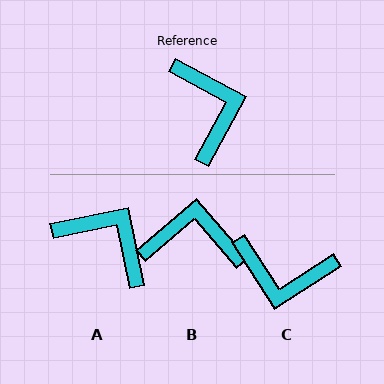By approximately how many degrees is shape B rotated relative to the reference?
Approximately 69 degrees counter-clockwise.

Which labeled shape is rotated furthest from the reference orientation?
C, about 119 degrees away.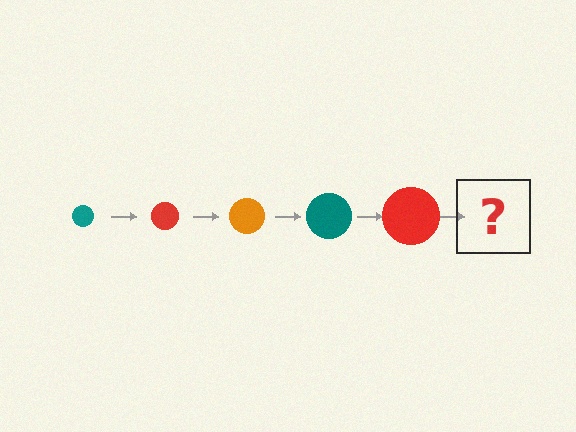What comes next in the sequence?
The next element should be an orange circle, larger than the previous one.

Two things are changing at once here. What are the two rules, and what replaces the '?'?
The two rules are that the circle grows larger each step and the color cycles through teal, red, and orange. The '?' should be an orange circle, larger than the previous one.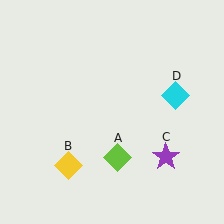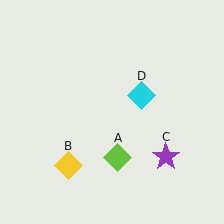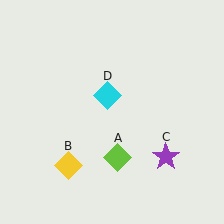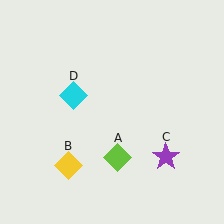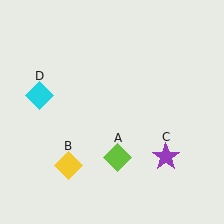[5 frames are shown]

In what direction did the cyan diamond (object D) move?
The cyan diamond (object D) moved left.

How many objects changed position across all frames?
1 object changed position: cyan diamond (object D).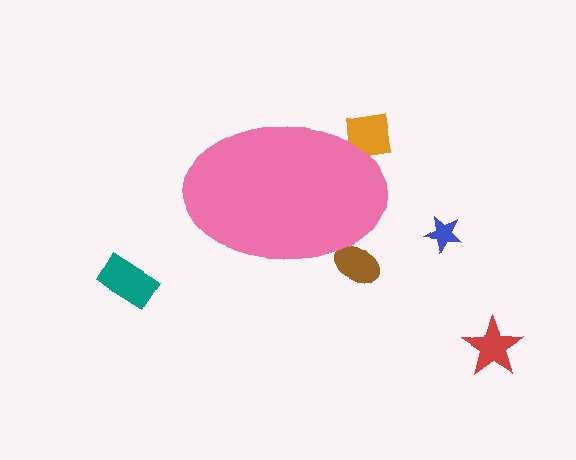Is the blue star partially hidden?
No, the blue star is fully visible.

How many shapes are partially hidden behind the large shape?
2 shapes are partially hidden.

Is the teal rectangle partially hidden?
No, the teal rectangle is fully visible.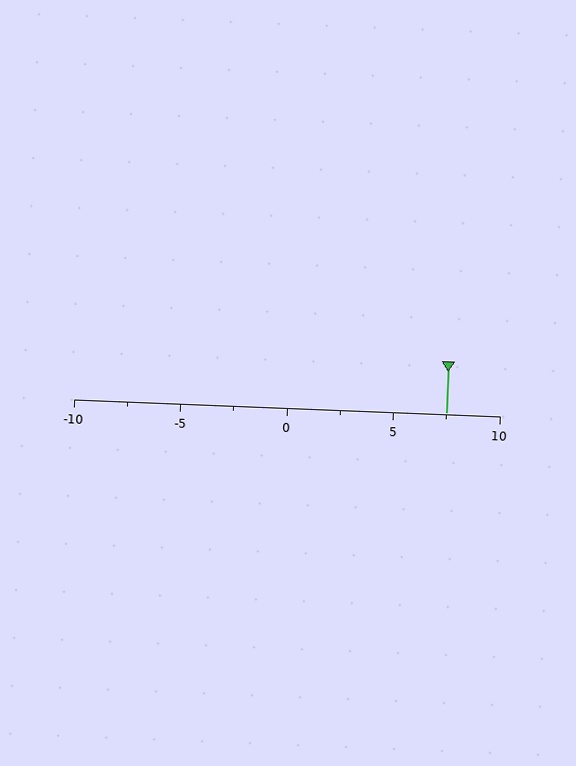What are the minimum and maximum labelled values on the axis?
The axis runs from -10 to 10.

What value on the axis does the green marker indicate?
The marker indicates approximately 7.5.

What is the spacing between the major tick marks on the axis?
The major ticks are spaced 5 apart.